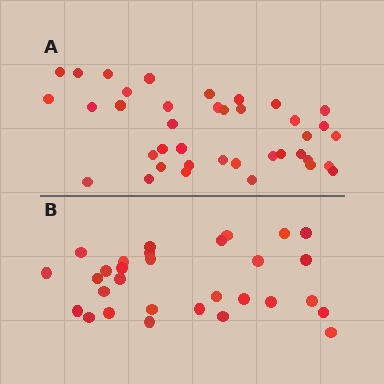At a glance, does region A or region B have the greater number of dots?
Region A (the top region) has more dots.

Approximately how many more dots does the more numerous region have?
Region A has roughly 8 or so more dots than region B.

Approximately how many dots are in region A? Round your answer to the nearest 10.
About 40 dots. (The exact count is 39, which rounds to 40.)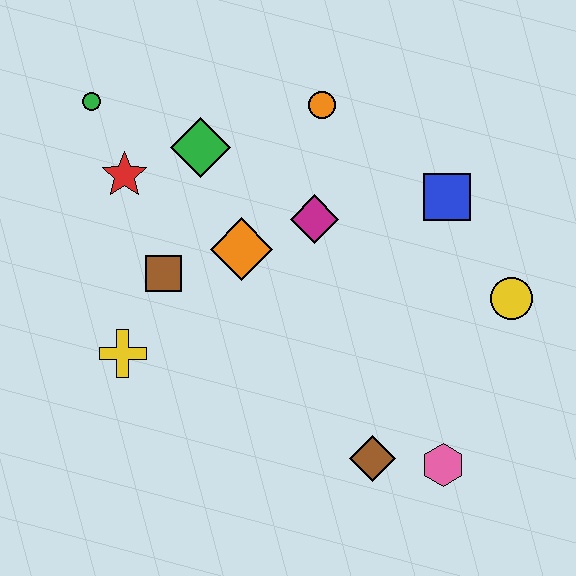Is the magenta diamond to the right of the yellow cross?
Yes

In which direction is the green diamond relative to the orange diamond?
The green diamond is above the orange diamond.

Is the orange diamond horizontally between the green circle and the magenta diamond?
Yes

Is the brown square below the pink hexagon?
No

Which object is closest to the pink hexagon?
The brown diamond is closest to the pink hexagon.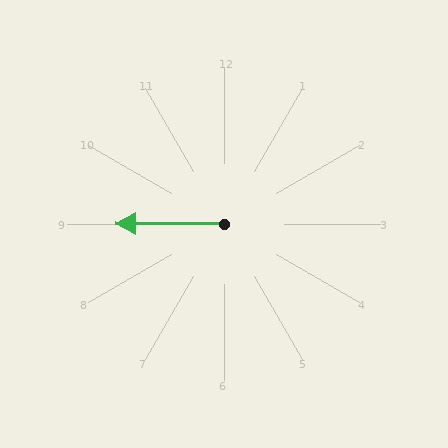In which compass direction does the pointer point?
West.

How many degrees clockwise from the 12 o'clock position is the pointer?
Approximately 270 degrees.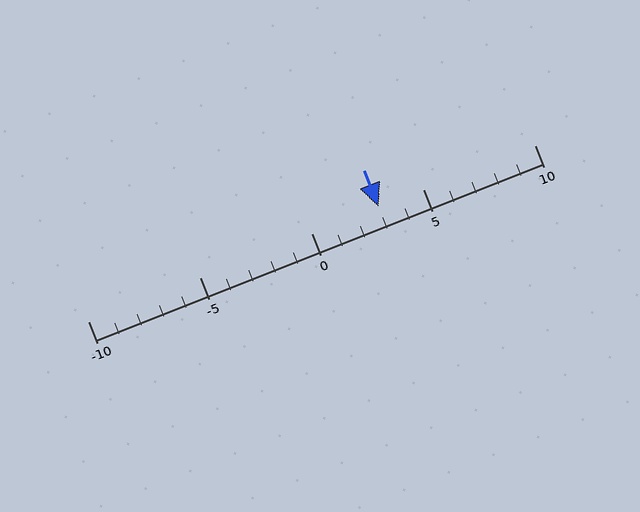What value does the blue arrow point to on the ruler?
The blue arrow points to approximately 3.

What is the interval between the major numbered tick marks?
The major tick marks are spaced 5 units apart.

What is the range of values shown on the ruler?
The ruler shows values from -10 to 10.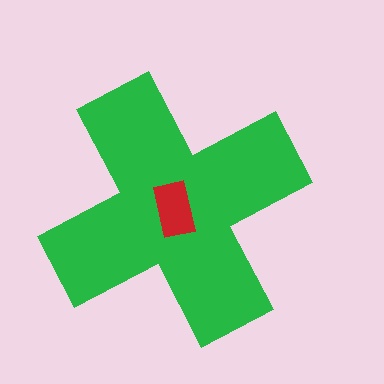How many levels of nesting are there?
2.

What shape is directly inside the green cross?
The red rectangle.